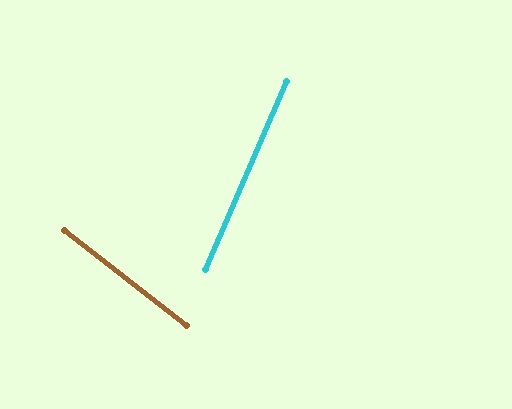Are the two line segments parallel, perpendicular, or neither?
Neither parallel nor perpendicular — they differ by about 76°.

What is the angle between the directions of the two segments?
Approximately 76 degrees.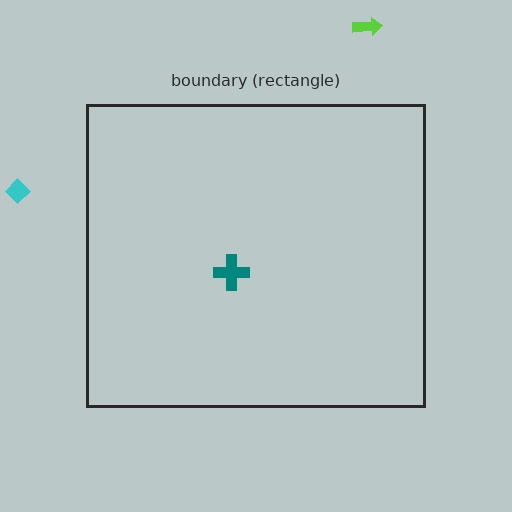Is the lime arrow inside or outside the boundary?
Outside.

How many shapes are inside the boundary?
1 inside, 2 outside.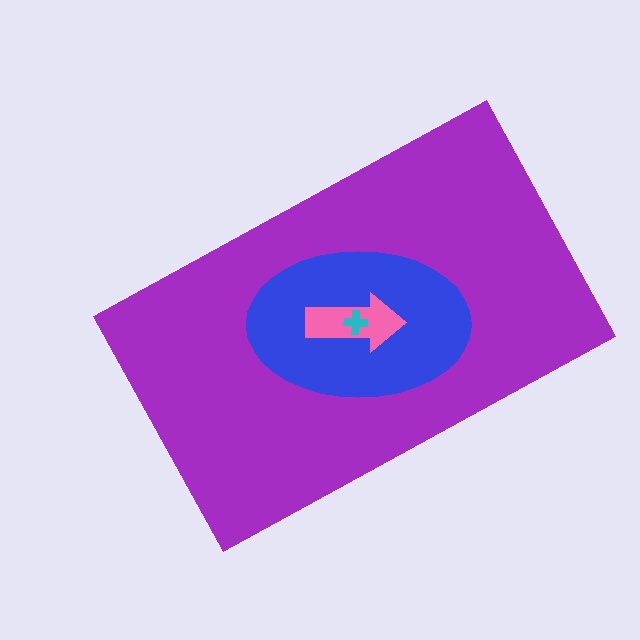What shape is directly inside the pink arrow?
The cyan cross.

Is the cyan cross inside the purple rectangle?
Yes.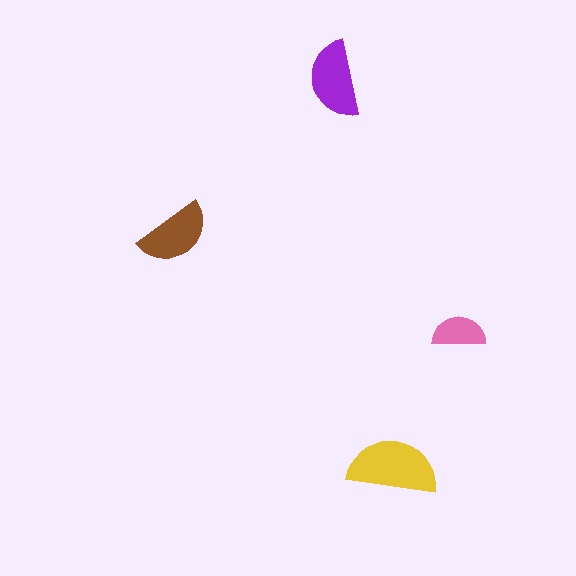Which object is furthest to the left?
The brown semicircle is leftmost.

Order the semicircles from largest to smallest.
the yellow one, the purple one, the brown one, the pink one.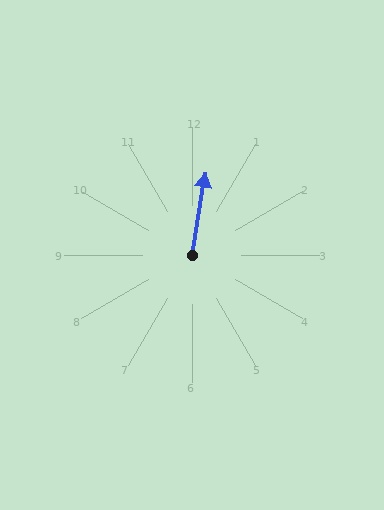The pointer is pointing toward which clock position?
Roughly 12 o'clock.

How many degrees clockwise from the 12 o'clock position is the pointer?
Approximately 9 degrees.